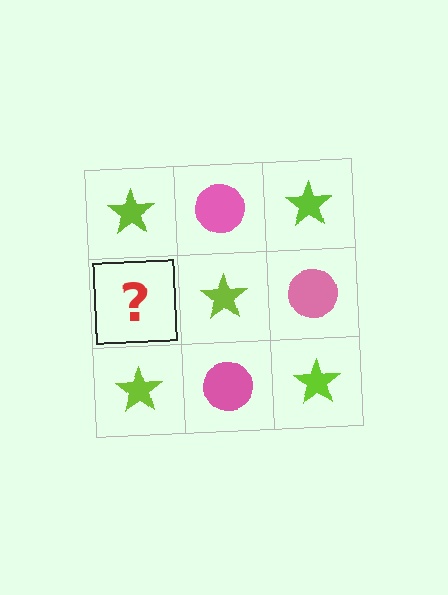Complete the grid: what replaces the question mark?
The question mark should be replaced with a pink circle.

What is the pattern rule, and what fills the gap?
The rule is that it alternates lime star and pink circle in a checkerboard pattern. The gap should be filled with a pink circle.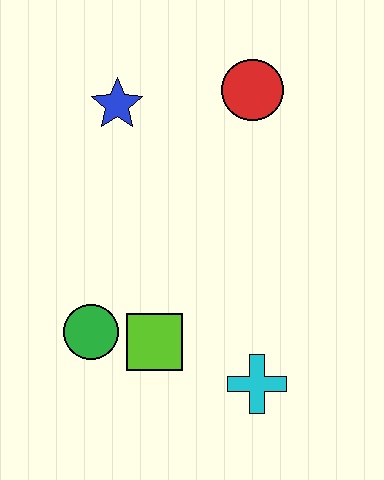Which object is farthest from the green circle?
The red circle is farthest from the green circle.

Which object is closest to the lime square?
The green circle is closest to the lime square.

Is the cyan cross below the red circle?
Yes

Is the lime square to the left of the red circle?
Yes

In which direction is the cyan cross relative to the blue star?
The cyan cross is below the blue star.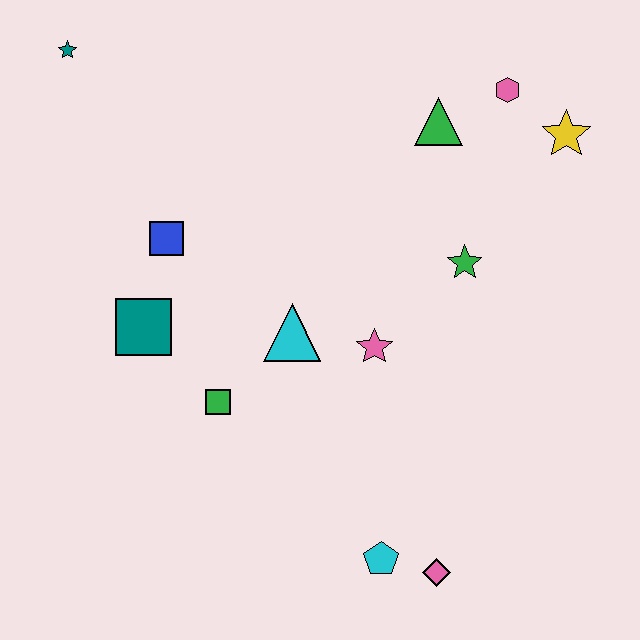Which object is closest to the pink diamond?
The cyan pentagon is closest to the pink diamond.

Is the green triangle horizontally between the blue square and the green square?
No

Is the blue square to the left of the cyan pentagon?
Yes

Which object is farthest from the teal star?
The pink diamond is farthest from the teal star.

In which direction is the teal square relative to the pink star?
The teal square is to the left of the pink star.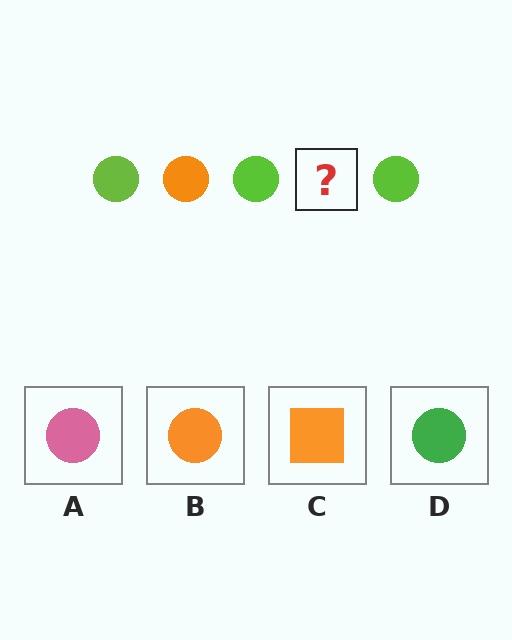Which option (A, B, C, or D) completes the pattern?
B.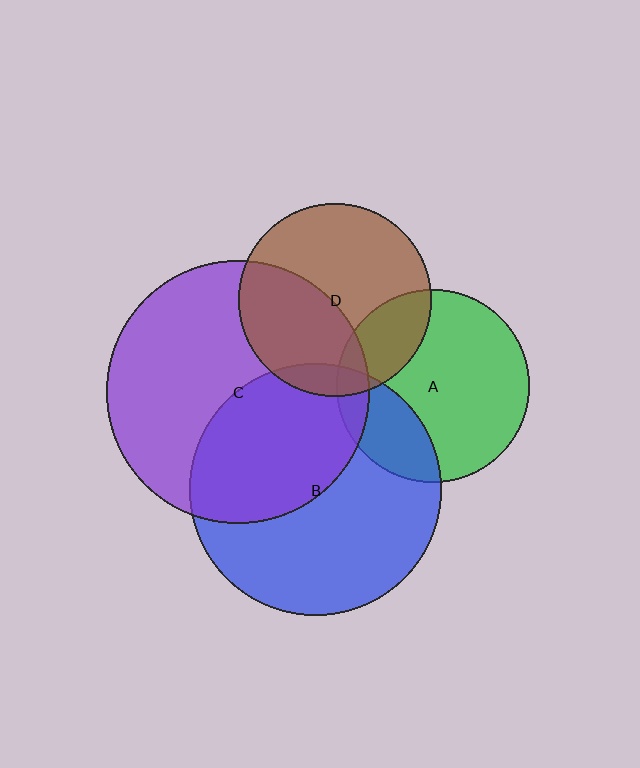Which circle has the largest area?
Circle C (purple).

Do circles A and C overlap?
Yes.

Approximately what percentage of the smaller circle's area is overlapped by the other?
Approximately 10%.